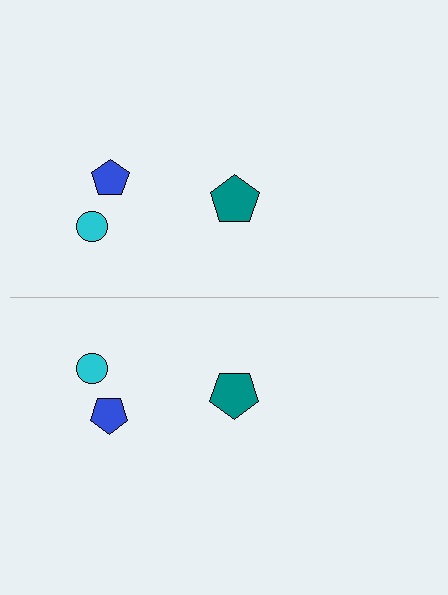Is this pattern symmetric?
Yes, this pattern has bilateral (reflection) symmetry.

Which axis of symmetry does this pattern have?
The pattern has a horizontal axis of symmetry running through the center of the image.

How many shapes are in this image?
There are 6 shapes in this image.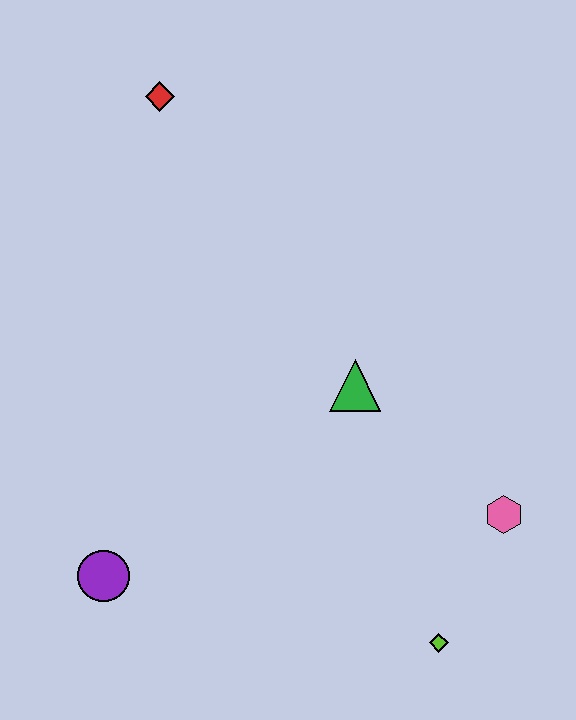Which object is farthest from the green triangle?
The red diamond is farthest from the green triangle.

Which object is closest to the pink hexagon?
The lime diamond is closest to the pink hexagon.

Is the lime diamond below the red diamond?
Yes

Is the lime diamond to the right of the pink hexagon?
No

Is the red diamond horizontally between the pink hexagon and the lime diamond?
No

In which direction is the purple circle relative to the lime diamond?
The purple circle is to the left of the lime diamond.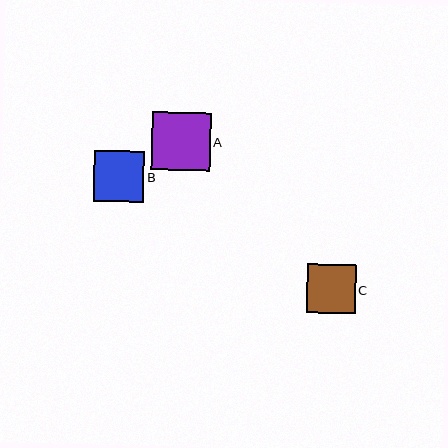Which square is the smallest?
Square C is the smallest with a size of approximately 49 pixels.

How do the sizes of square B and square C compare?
Square B and square C are approximately the same size.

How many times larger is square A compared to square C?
Square A is approximately 1.2 times the size of square C.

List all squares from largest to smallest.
From largest to smallest: A, B, C.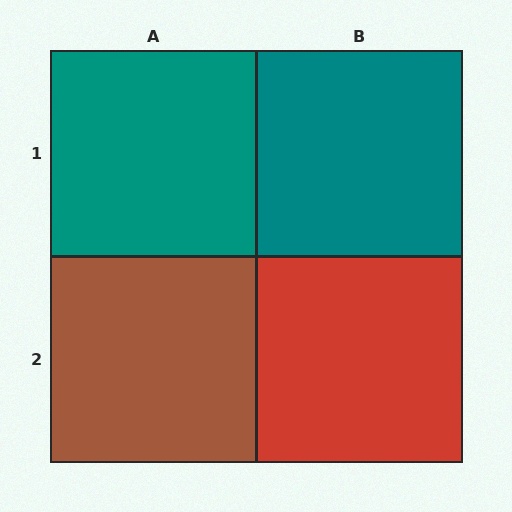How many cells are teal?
2 cells are teal.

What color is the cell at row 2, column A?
Brown.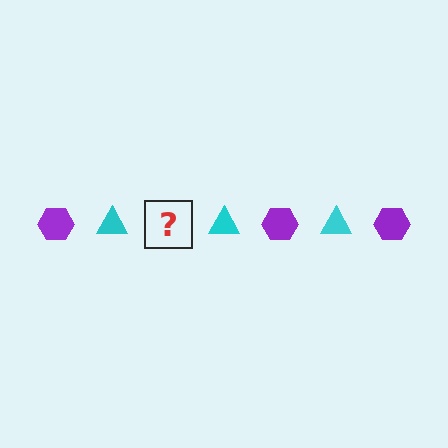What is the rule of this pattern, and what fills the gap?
The rule is that the pattern alternates between purple hexagon and cyan triangle. The gap should be filled with a purple hexagon.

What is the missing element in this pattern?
The missing element is a purple hexagon.